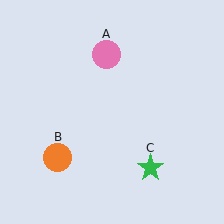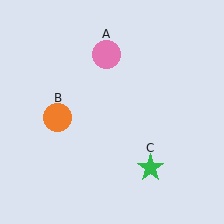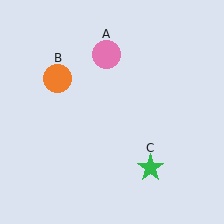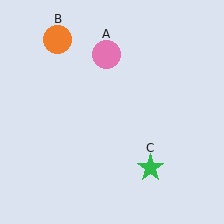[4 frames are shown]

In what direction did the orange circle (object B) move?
The orange circle (object B) moved up.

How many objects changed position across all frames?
1 object changed position: orange circle (object B).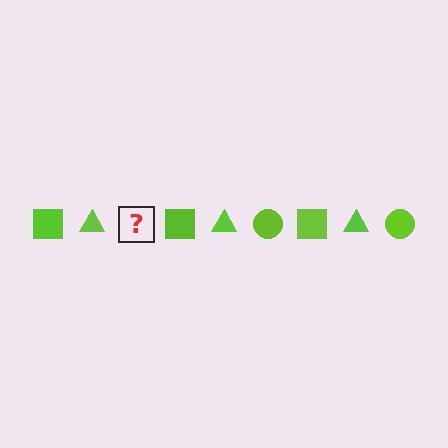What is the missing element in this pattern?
The missing element is a lime circle.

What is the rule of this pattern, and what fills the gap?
The rule is that the pattern cycles through square, triangle, circle shapes in lime. The gap should be filled with a lime circle.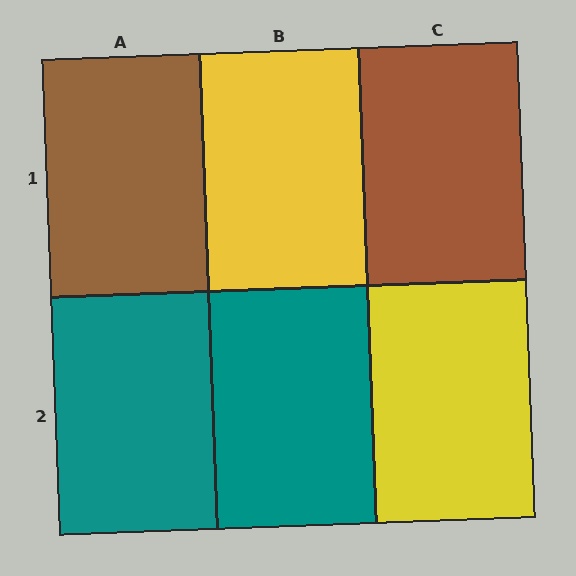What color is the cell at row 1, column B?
Yellow.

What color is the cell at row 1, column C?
Brown.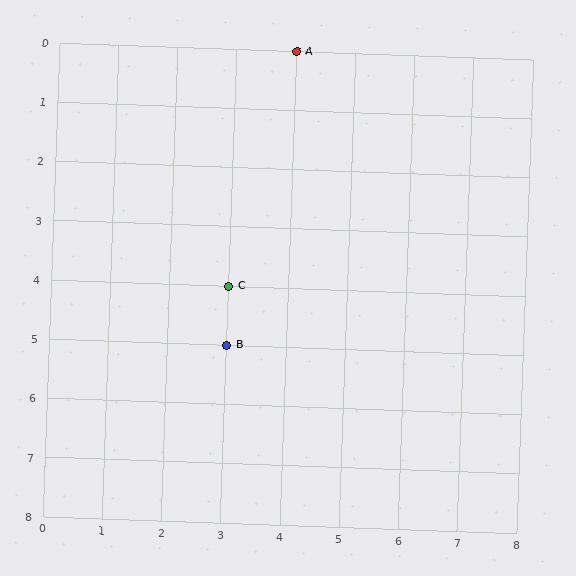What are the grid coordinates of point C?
Point C is at grid coordinates (3, 4).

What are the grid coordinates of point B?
Point B is at grid coordinates (3, 5).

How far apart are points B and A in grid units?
Points B and A are 1 column and 5 rows apart (about 5.1 grid units diagonally).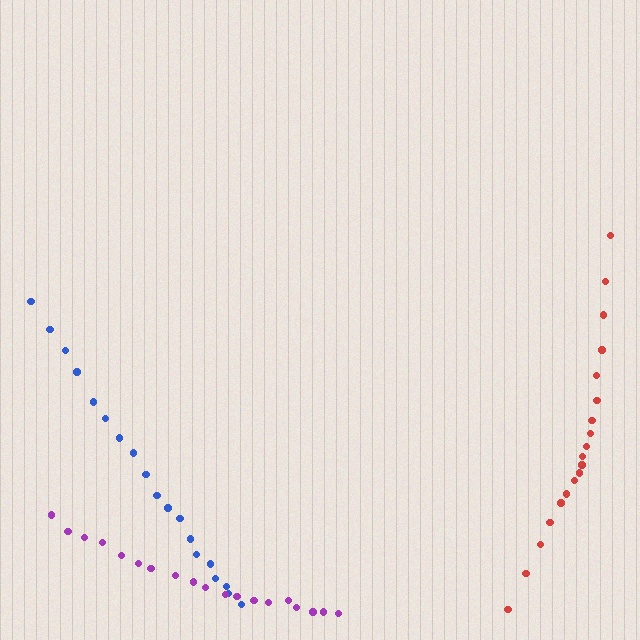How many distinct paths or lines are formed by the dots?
There are 3 distinct paths.